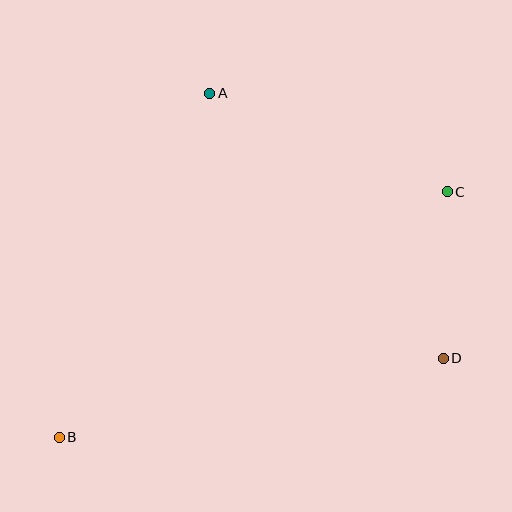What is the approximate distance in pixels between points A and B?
The distance between A and B is approximately 375 pixels.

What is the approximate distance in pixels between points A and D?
The distance between A and D is approximately 353 pixels.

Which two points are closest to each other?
Points C and D are closest to each other.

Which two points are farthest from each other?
Points B and C are farthest from each other.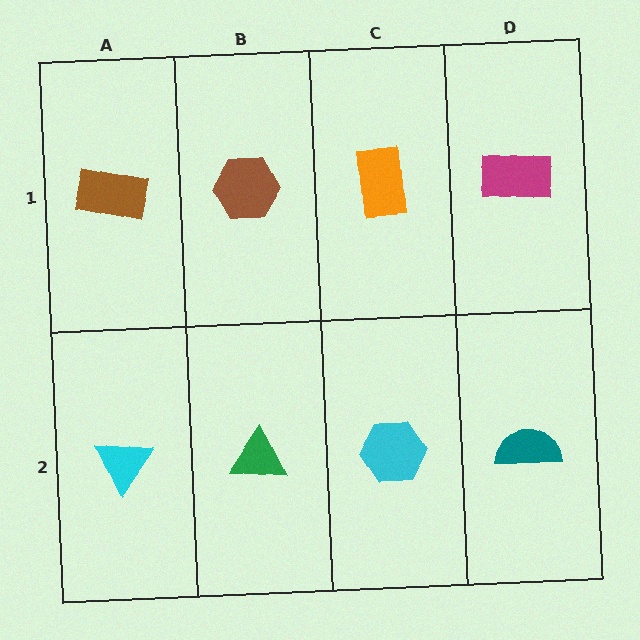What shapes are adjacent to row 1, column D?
A teal semicircle (row 2, column D), an orange rectangle (row 1, column C).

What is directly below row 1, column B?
A green triangle.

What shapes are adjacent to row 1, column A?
A cyan triangle (row 2, column A), a brown hexagon (row 1, column B).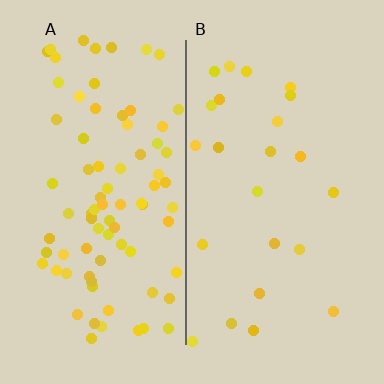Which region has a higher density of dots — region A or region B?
A (the left).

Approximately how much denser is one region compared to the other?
Approximately 3.4× — region A over region B.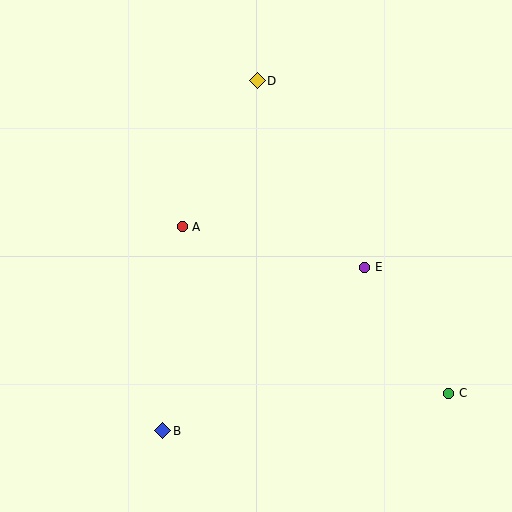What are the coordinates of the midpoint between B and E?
The midpoint between B and E is at (264, 349).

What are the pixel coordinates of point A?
Point A is at (182, 227).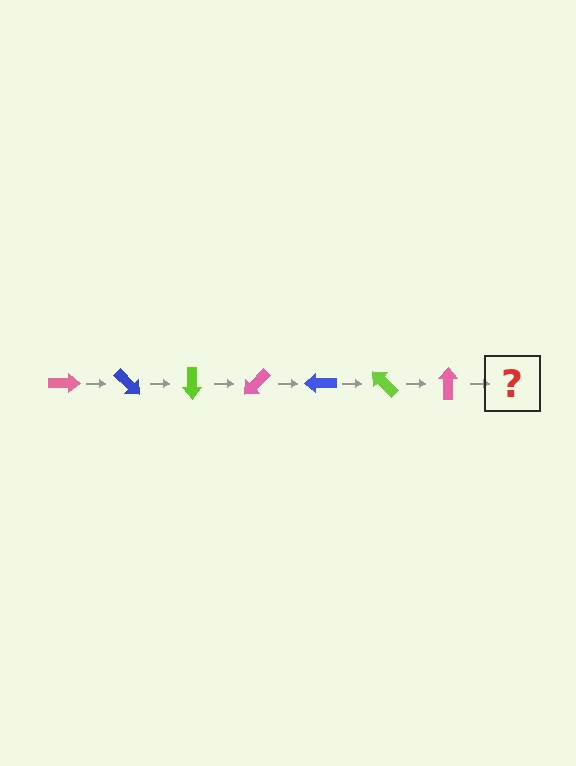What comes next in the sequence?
The next element should be a blue arrow, rotated 315 degrees from the start.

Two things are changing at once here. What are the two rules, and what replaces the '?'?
The two rules are that it rotates 45 degrees each step and the color cycles through pink, blue, and lime. The '?' should be a blue arrow, rotated 315 degrees from the start.